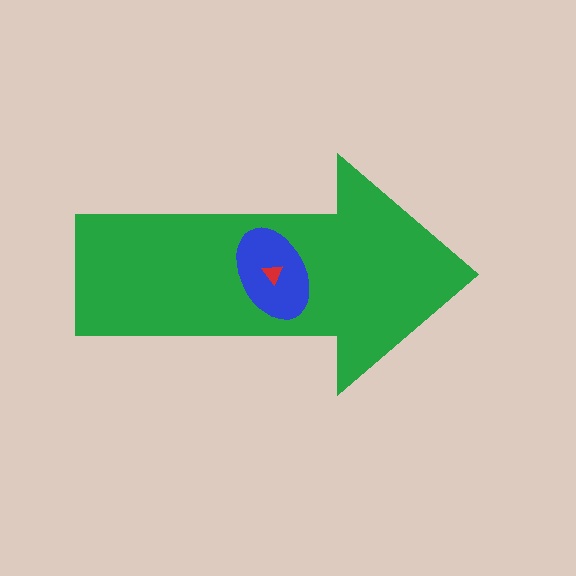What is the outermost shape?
The green arrow.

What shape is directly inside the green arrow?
The blue ellipse.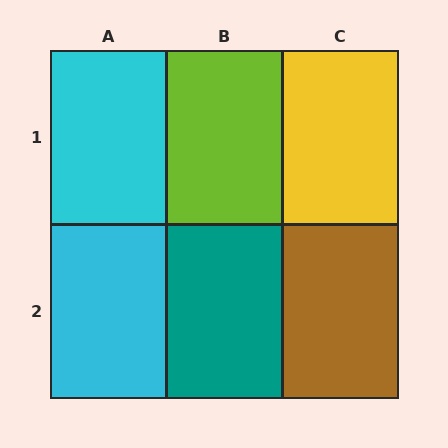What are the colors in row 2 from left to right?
Cyan, teal, brown.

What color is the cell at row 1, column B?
Lime.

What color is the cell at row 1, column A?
Cyan.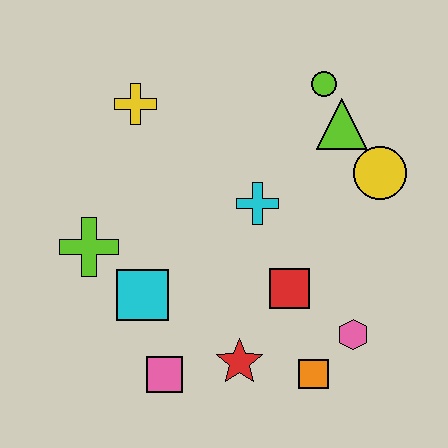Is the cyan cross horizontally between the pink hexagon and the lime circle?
No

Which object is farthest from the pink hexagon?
The yellow cross is farthest from the pink hexagon.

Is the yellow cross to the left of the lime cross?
No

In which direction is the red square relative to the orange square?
The red square is above the orange square.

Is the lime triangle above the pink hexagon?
Yes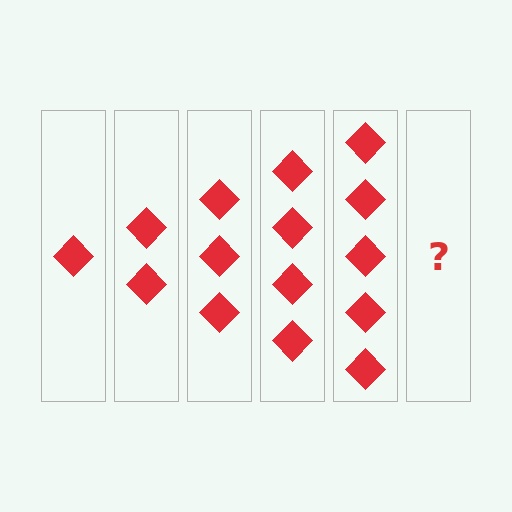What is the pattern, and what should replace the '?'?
The pattern is that each step adds one more diamond. The '?' should be 6 diamonds.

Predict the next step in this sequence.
The next step is 6 diamonds.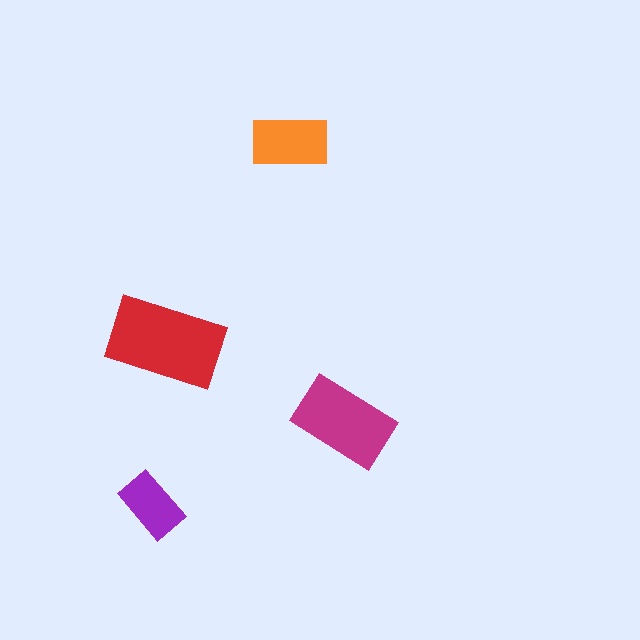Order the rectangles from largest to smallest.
the red one, the magenta one, the orange one, the purple one.